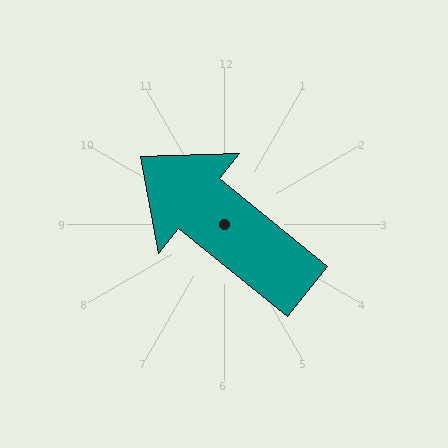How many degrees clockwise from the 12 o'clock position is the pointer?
Approximately 309 degrees.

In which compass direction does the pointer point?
Northwest.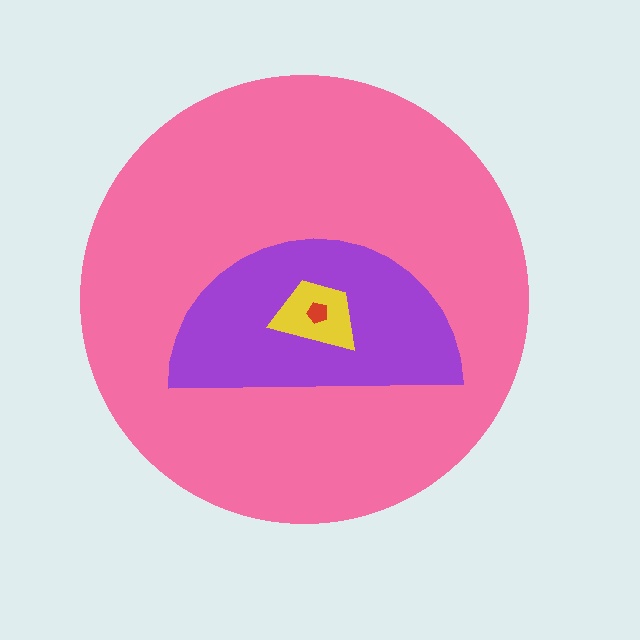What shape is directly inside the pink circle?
The purple semicircle.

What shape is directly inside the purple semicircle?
The yellow trapezoid.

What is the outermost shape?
The pink circle.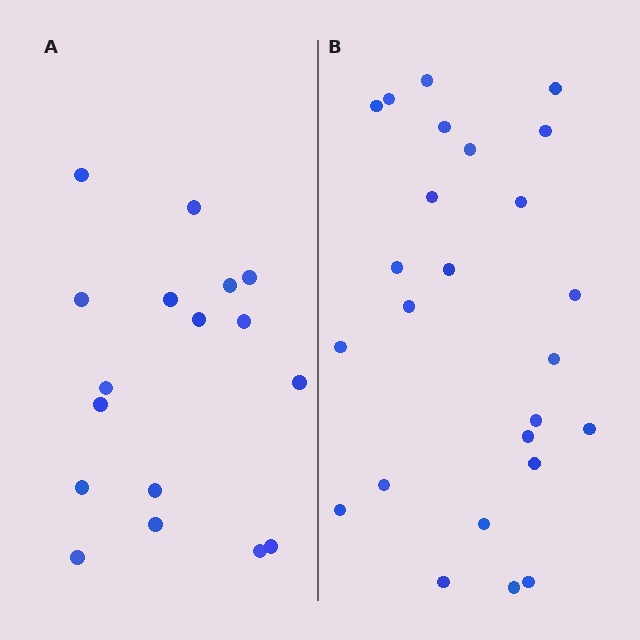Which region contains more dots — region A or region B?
Region B (the right region) has more dots.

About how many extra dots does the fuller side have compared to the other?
Region B has roughly 8 or so more dots than region A.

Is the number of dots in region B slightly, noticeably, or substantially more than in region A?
Region B has substantially more. The ratio is roughly 1.5 to 1.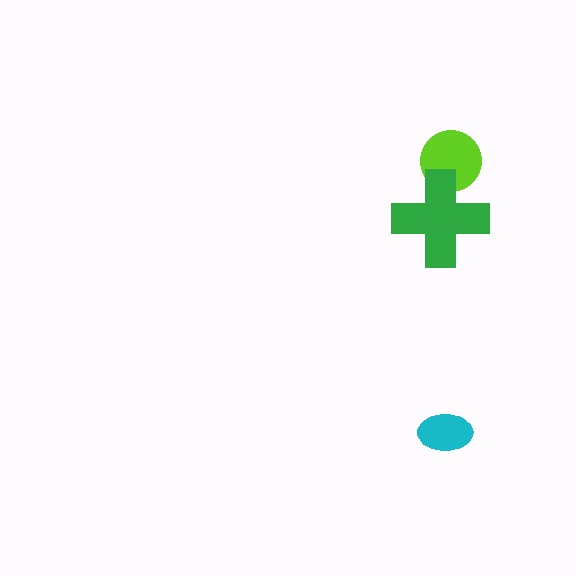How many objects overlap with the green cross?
1 object overlaps with the green cross.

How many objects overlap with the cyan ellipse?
0 objects overlap with the cyan ellipse.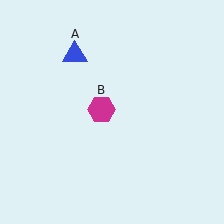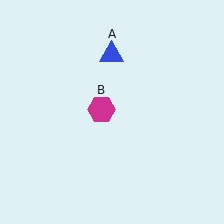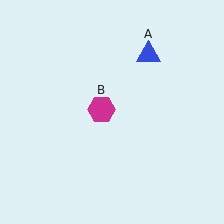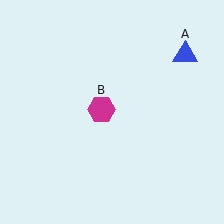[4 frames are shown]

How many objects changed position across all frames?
1 object changed position: blue triangle (object A).